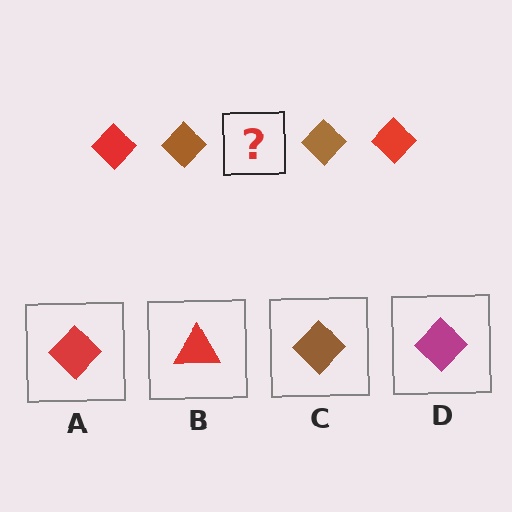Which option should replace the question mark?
Option A.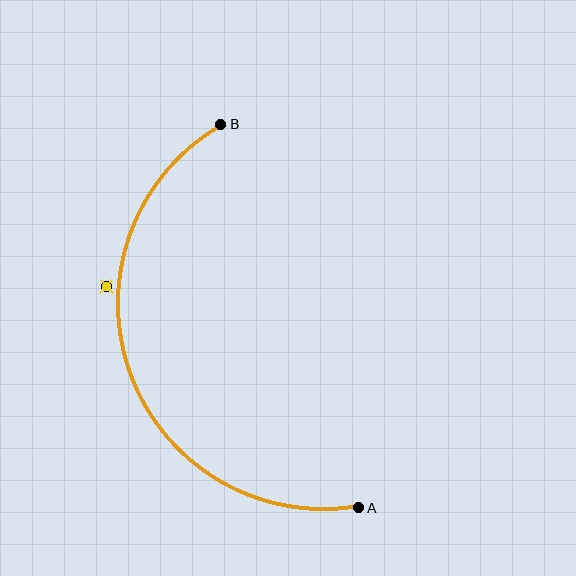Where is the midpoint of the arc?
The arc midpoint is the point on the curve farthest from the straight line joining A and B. It sits to the left of that line.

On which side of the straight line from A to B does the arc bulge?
The arc bulges to the left of the straight line connecting A and B.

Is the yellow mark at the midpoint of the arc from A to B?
No — the yellow mark does not lie on the arc at all. It sits slightly outside the curve.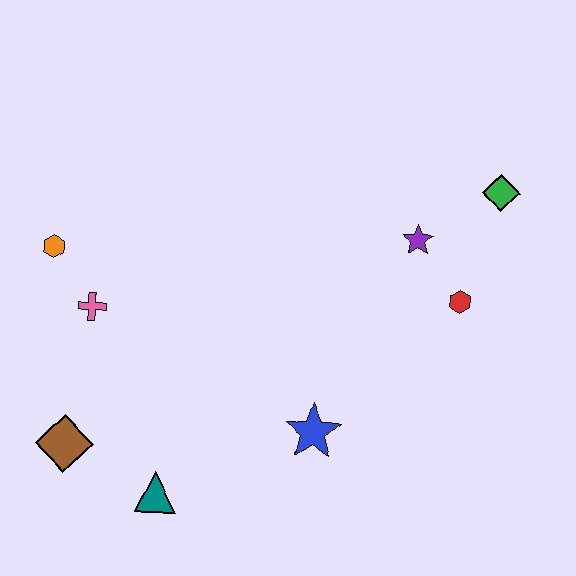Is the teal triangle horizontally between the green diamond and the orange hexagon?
Yes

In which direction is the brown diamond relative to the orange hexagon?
The brown diamond is below the orange hexagon.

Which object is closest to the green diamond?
The purple star is closest to the green diamond.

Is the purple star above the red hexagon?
Yes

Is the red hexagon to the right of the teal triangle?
Yes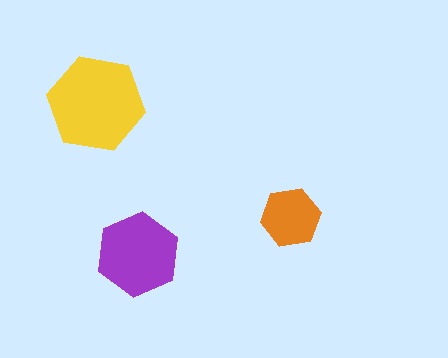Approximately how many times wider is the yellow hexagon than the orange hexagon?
About 1.5 times wider.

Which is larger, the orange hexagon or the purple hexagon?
The purple one.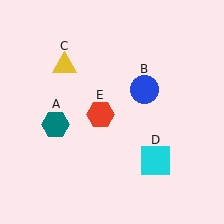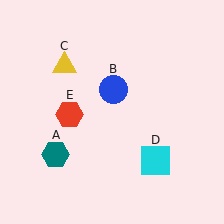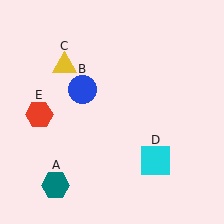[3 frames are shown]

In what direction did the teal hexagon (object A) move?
The teal hexagon (object A) moved down.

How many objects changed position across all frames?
3 objects changed position: teal hexagon (object A), blue circle (object B), red hexagon (object E).